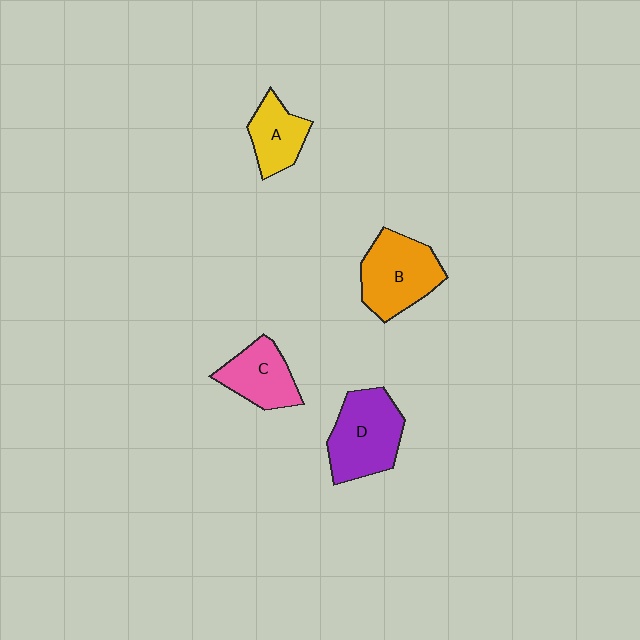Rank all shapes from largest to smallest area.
From largest to smallest: D (purple), B (orange), C (pink), A (yellow).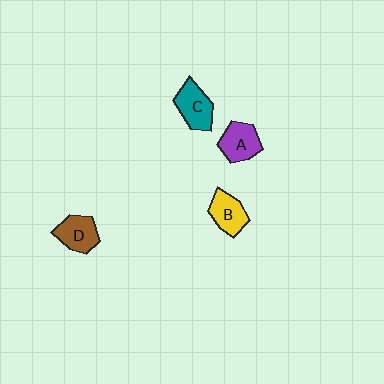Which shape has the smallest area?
Shape B (yellow).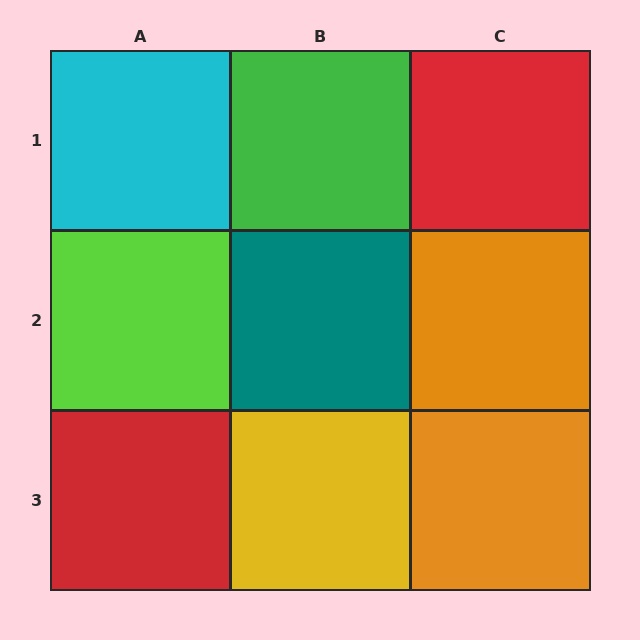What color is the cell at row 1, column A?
Cyan.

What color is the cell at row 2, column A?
Lime.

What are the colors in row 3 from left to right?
Red, yellow, orange.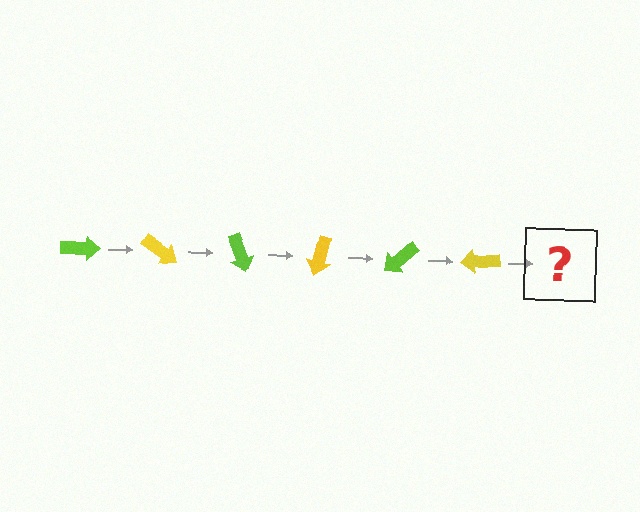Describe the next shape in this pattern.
It should be a lime arrow, rotated 210 degrees from the start.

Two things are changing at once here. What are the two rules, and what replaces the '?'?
The two rules are that it rotates 35 degrees each step and the color cycles through lime and yellow. The '?' should be a lime arrow, rotated 210 degrees from the start.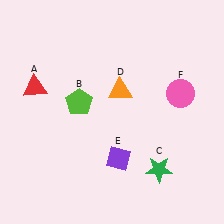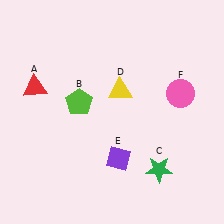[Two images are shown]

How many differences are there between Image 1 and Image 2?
There is 1 difference between the two images.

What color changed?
The triangle (D) changed from orange in Image 1 to yellow in Image 2.